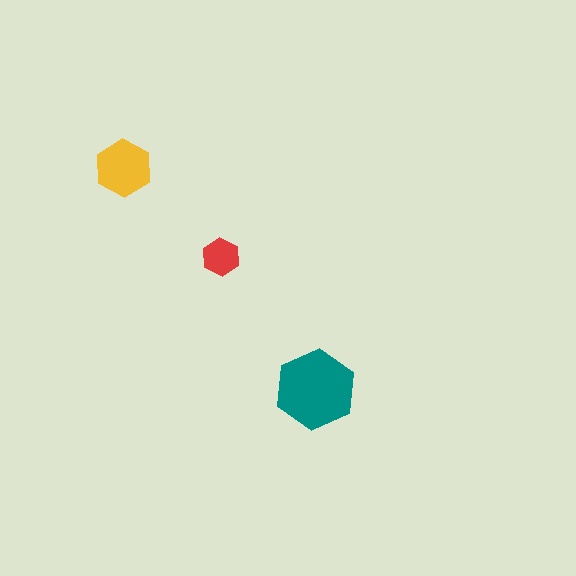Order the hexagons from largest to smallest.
the teal one, the yellow one, the red one.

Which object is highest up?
The yellow hexagon is topmost.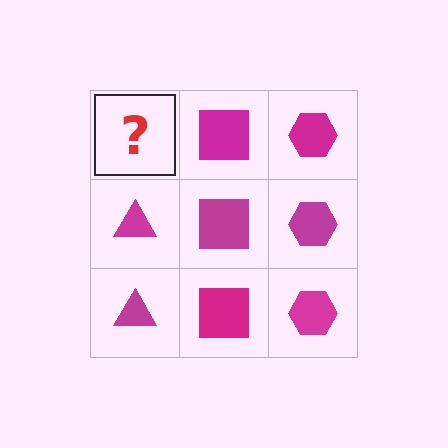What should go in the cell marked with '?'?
The missing cell should contain a magenta triangle.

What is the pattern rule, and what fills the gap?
The rule is that each column has a consistent shape. The gap should be filled with a magenta triangle.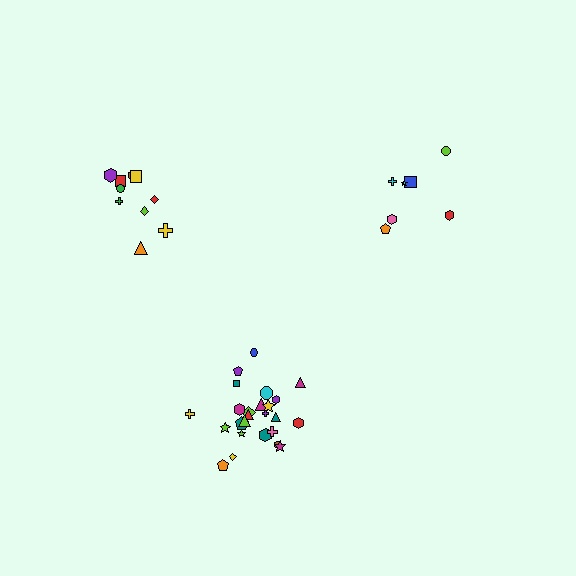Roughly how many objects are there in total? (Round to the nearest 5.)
Roughly 40 objects in total.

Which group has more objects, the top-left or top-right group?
The top-left group.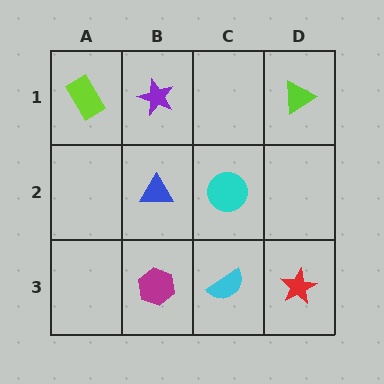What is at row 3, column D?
A red star.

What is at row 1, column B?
A purple star.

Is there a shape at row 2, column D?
No, that cell is empty.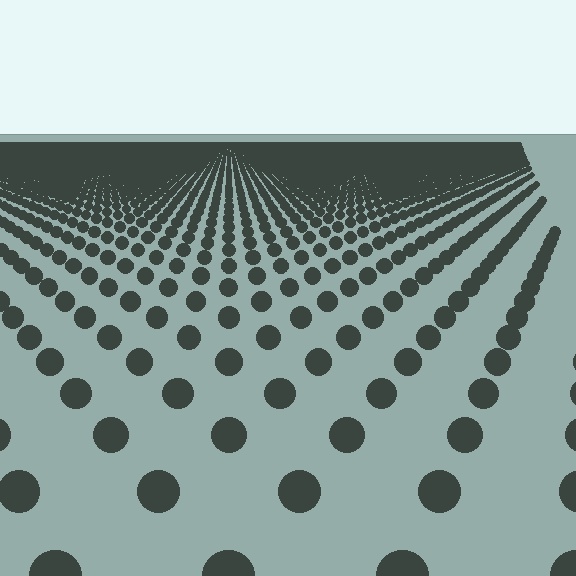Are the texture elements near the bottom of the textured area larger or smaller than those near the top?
Larger. Near the bottom, elements are closer to the viewer and appear at a bigger on-screen size.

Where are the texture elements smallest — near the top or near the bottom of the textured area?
Near the top.